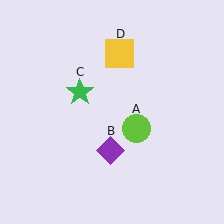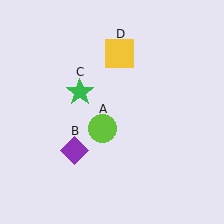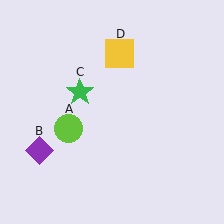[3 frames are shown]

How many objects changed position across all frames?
2 objects changed position: lime circle (object A), purple diamond (object B).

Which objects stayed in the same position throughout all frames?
Green star (object C) and yellow square (object D) remained stationary.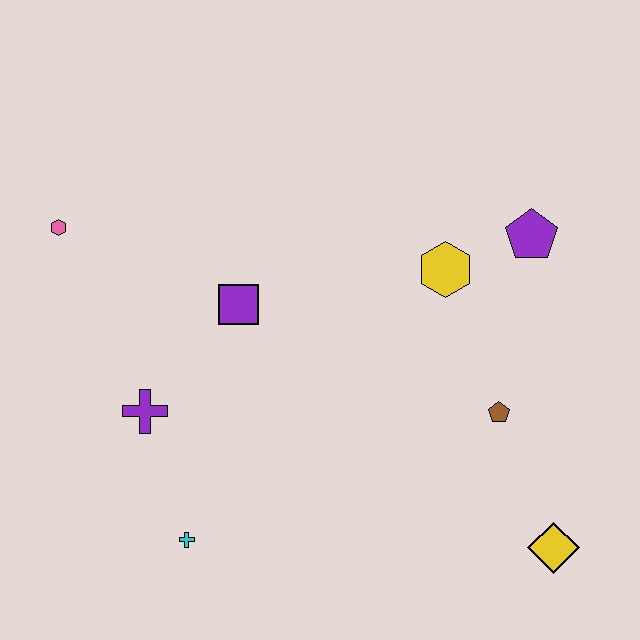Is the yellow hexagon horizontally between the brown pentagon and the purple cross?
Yes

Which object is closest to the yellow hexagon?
The purple pentagon is closest to the yellow hexagon.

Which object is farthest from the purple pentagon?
The pink hexagon is farthest from the purple pentagon.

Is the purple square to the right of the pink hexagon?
Yes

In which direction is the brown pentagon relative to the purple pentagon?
The brown pentagon is below the purple pentagon.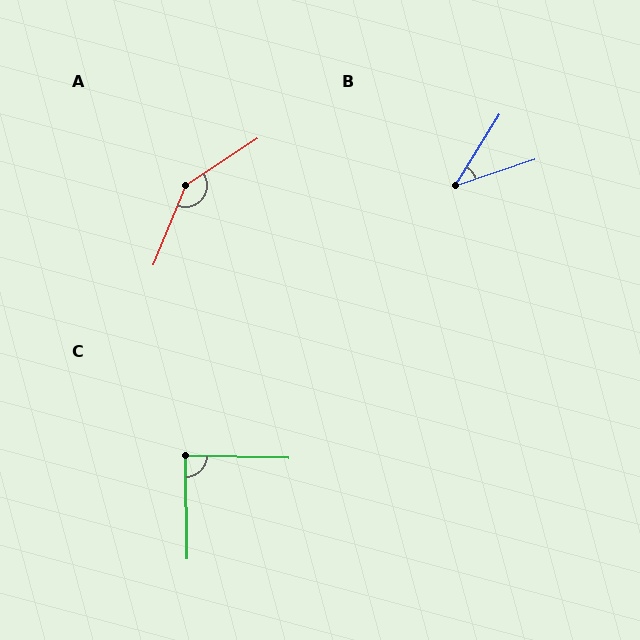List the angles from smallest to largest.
B (39°), C (88°), A (145°).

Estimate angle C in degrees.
Approximately 88 degrees.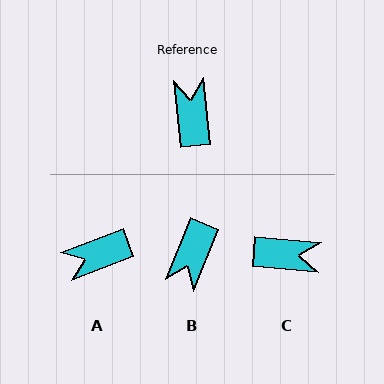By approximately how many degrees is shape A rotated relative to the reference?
Approximately 105 degrees counter-clockwise.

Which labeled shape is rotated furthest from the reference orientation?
B, about 152 degrees away.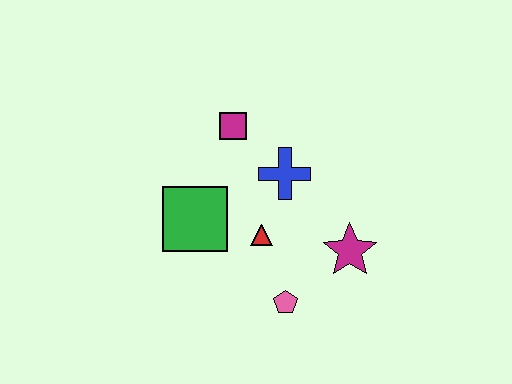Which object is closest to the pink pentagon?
The red triangle is closest to the pink pentagon.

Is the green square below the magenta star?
No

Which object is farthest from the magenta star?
The magenta square is farthest from the magenta star.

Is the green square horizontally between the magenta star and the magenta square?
No